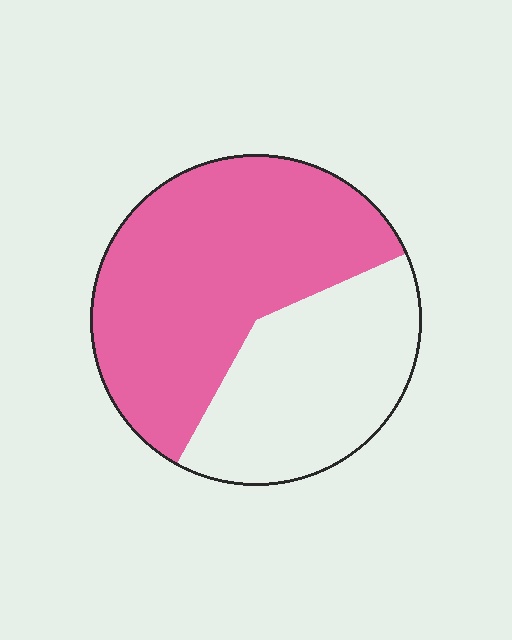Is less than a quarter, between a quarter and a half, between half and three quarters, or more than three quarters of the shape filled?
Between half and three quarters.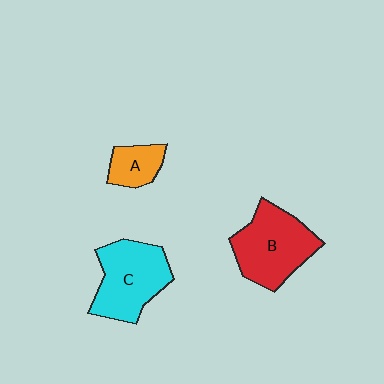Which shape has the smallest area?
Shape A (orange).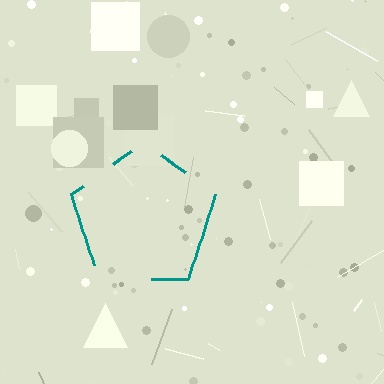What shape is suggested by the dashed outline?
The dashed outline suggests a pentagon.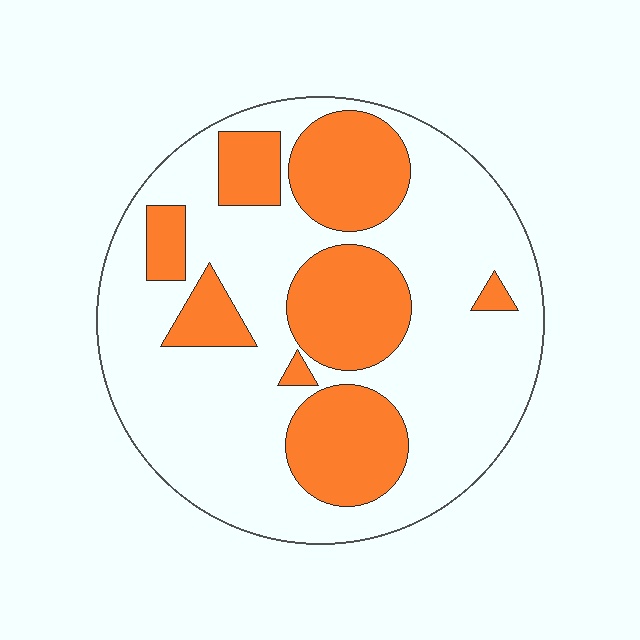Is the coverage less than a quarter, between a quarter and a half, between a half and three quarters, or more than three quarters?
Between a quarter and a half.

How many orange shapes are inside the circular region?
8.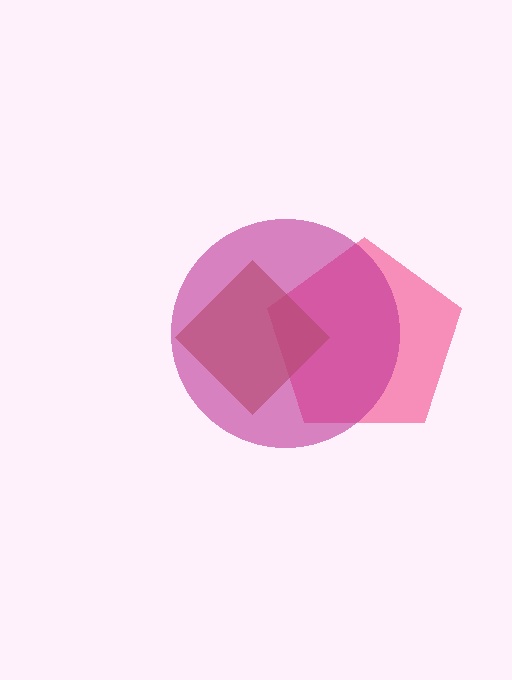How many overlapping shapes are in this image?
There are 3 overlapping shapes in the image.